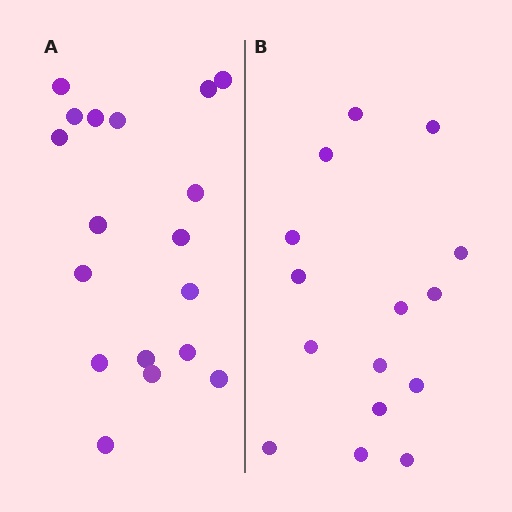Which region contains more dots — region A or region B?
Region A (the left region) has more dots.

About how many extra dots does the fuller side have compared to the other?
Region A has just a few more — roughly 2 or 3 more dots than region B.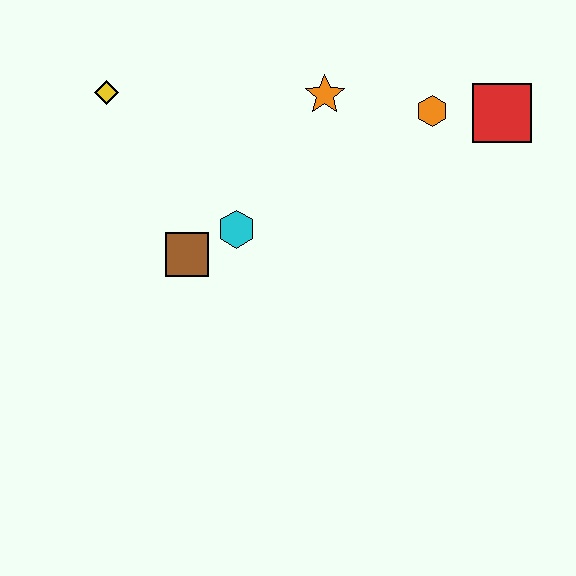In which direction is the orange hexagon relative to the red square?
The orange hexagon is to the left of the red square.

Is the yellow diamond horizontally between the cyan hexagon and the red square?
No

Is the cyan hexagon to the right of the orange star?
No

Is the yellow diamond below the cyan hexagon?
No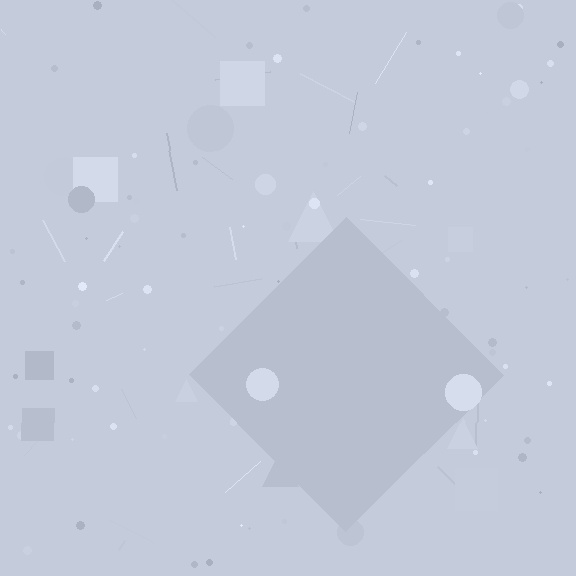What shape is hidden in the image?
A diamond is hidden in the image.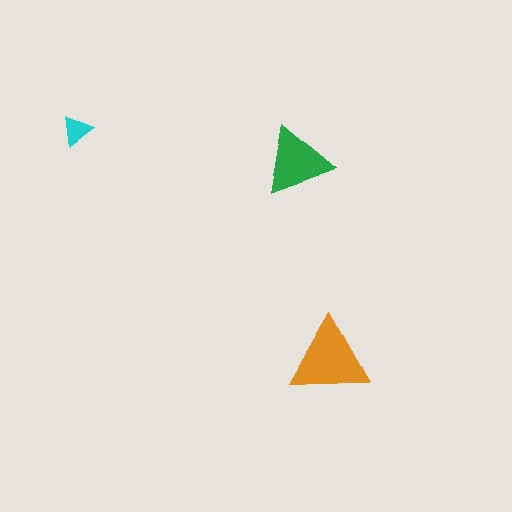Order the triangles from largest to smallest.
the orange one, the green one, the cyan one.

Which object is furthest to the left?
The cyan triangle is leftmost.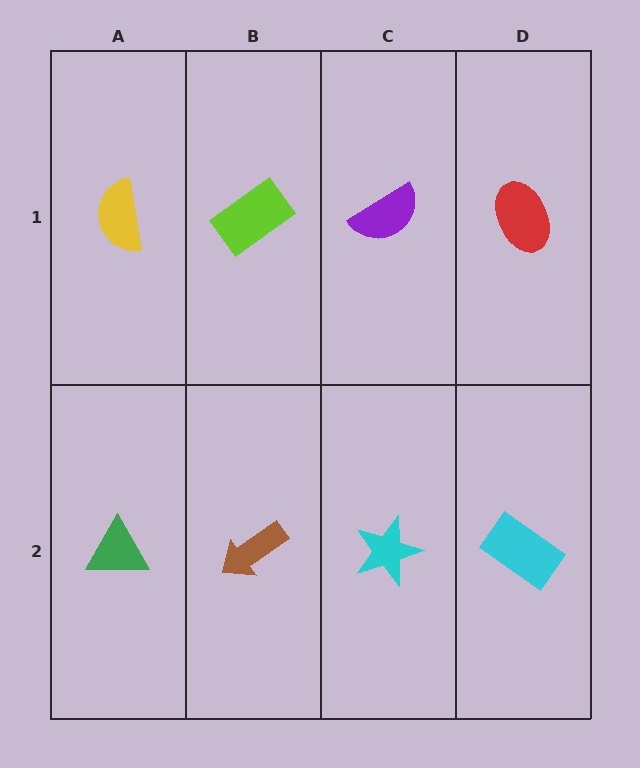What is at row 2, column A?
A green triangle.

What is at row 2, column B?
A brown arrow.